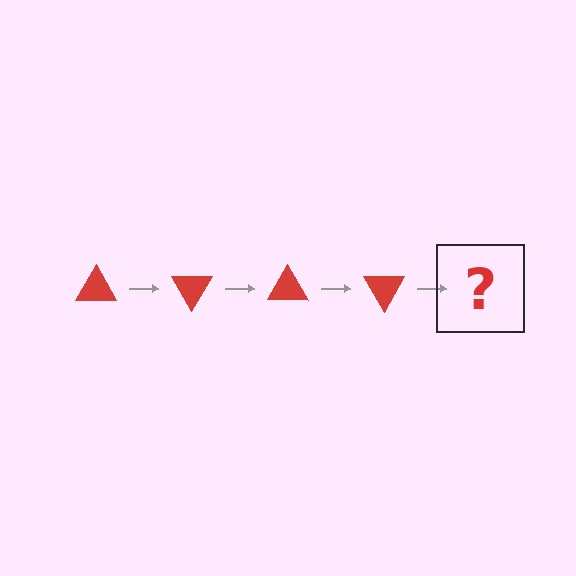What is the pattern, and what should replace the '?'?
The pattern is that the triangle rotates 60 degrees each step. The '?' should be a red triangle rotated 240 degrees.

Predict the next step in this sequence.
The next step is a red triangle rotated 240 degrees.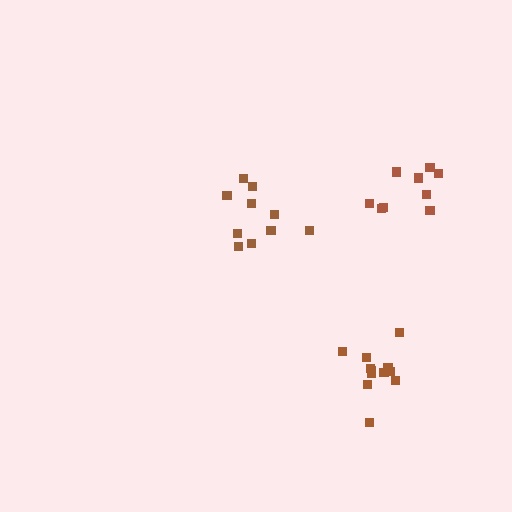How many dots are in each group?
Group 1: 9 dots, Group 2: 10 dots, Group 3: 12 dots (31 total).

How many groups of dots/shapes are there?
There are 3 groups.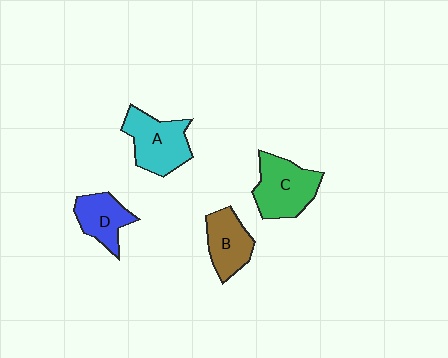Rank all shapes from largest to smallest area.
From largest to smallest: C (green), A (cyan), B (brown), D (blue).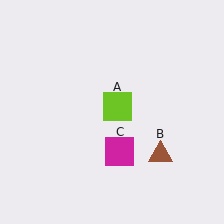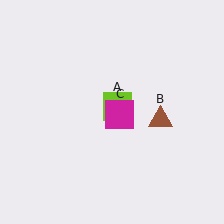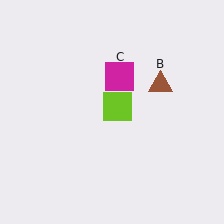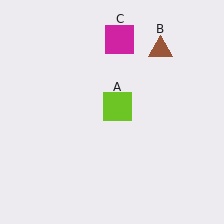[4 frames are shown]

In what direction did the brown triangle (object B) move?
The brown triangle (object B) moved up.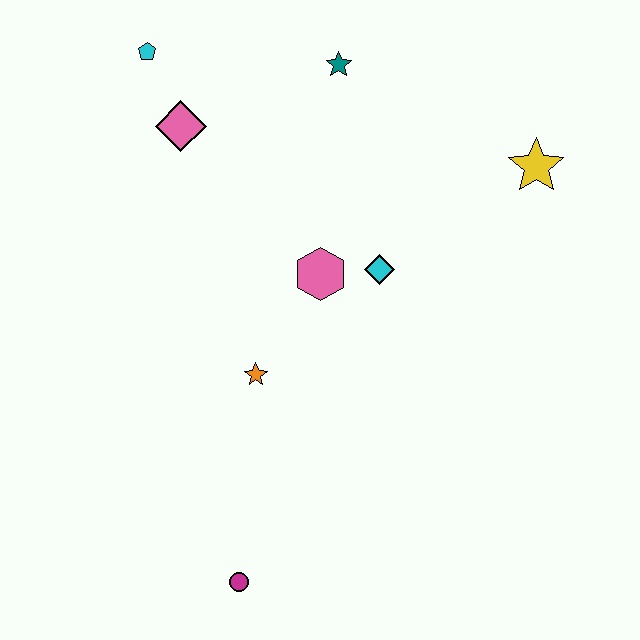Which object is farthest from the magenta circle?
The cyan pentagon is farthest from the magenta circle.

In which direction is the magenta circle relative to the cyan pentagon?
The magenta circle is below the cyan pentagon.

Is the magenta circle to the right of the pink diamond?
Yes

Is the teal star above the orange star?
Yes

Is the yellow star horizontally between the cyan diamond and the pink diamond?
No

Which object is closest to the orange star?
The pink hexagon is closest to the orange star.